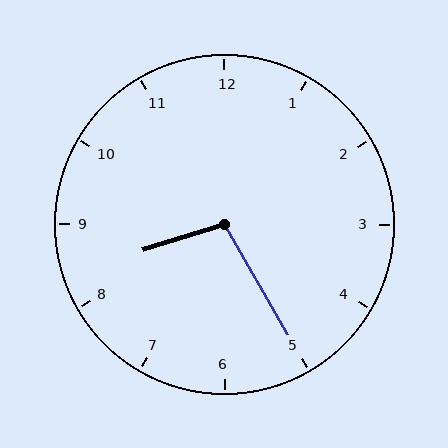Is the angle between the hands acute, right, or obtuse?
It is obtuse.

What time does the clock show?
8:25.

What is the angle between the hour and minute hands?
Approximately 102 degrees.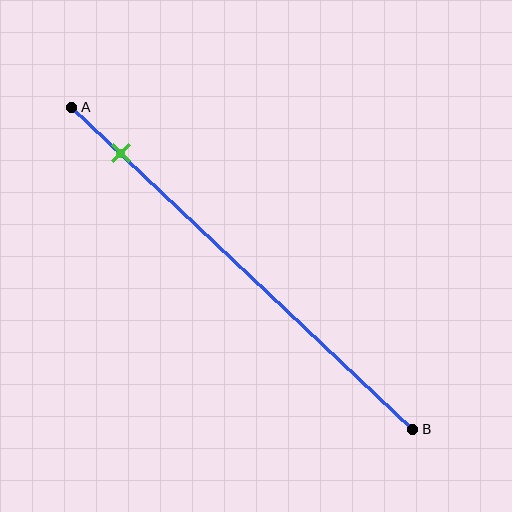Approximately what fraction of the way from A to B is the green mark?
The green mark is approximately 15% of the way from A to B.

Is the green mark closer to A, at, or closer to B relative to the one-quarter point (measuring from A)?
The green mark is closer to point A than the one-quarter point of segment AB.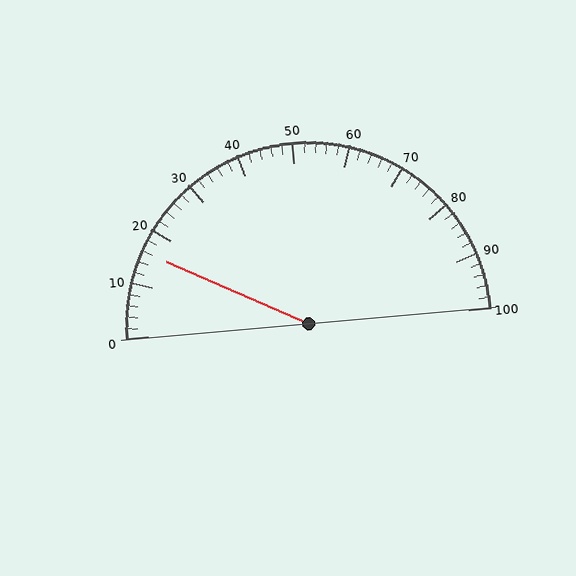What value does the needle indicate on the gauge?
The needle indicates approximately 16.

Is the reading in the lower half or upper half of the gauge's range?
The reading is in the lower half of the range (0 to 100).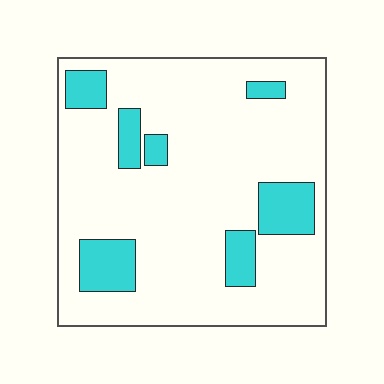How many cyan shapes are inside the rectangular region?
7.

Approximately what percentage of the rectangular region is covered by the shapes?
Approximately 15%.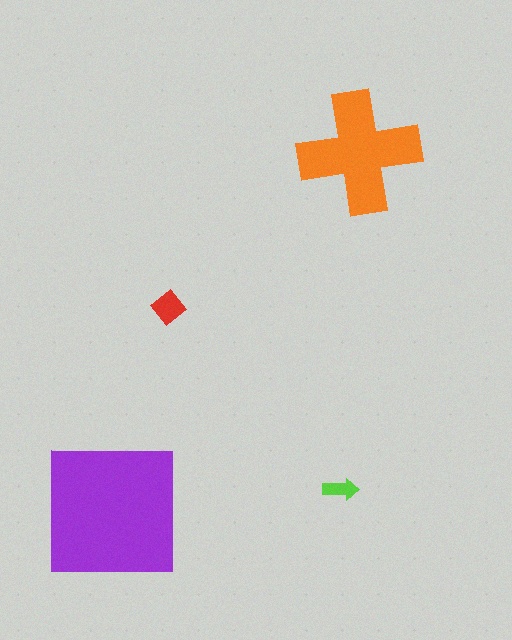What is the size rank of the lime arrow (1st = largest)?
4th.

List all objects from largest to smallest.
The purple square, the orange cross, the red diamond, the lime arrow.